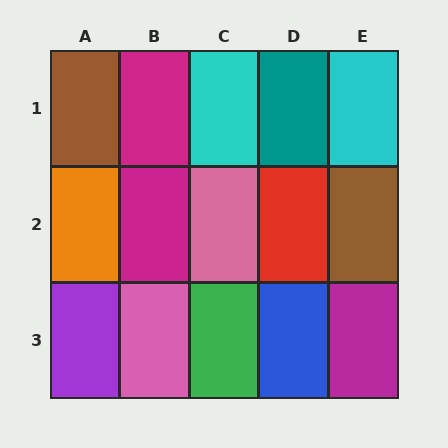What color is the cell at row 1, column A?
Brown.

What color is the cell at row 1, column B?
Magenta.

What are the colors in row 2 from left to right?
Orange, magenta, pink, red, brown.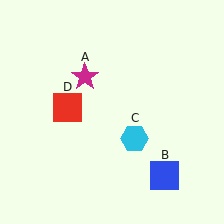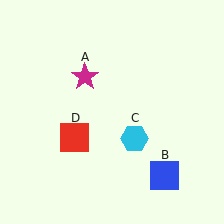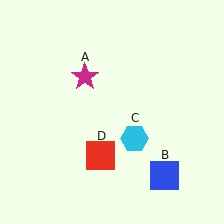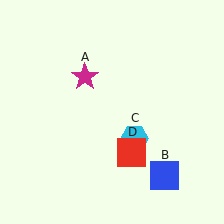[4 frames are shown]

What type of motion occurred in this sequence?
The red square (object D) rotated counterclockwise around the center of the scene.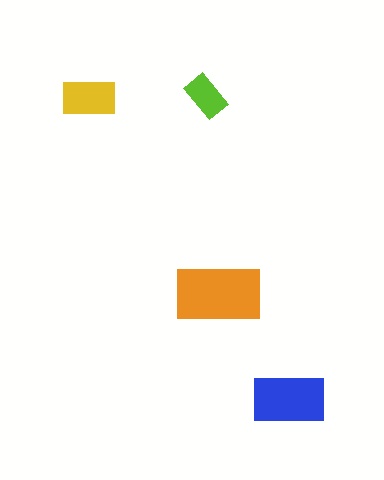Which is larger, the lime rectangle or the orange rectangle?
The orange one.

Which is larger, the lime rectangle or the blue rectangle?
The blue one.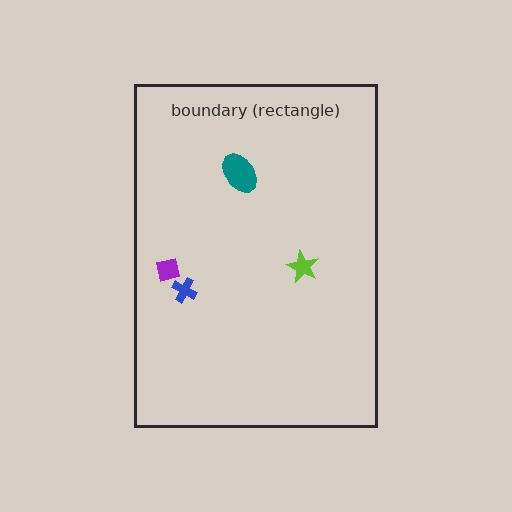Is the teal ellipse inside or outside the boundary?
Inside.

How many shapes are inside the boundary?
4 inside, 0 outside.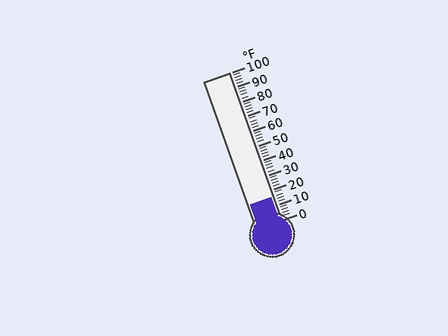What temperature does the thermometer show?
The thermometer shows approximately 16°F.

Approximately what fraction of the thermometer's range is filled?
The thermometer is filled to approximately 15% of its range.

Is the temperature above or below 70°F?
The temperature is below 70°F.